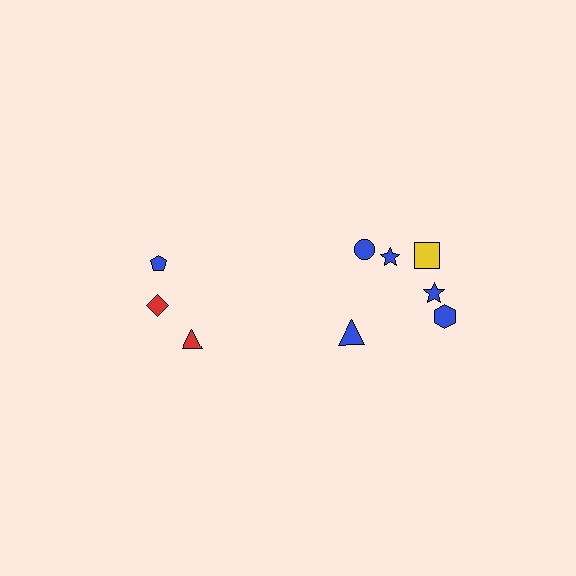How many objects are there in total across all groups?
There are 9 objects.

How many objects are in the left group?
There are 3 objects.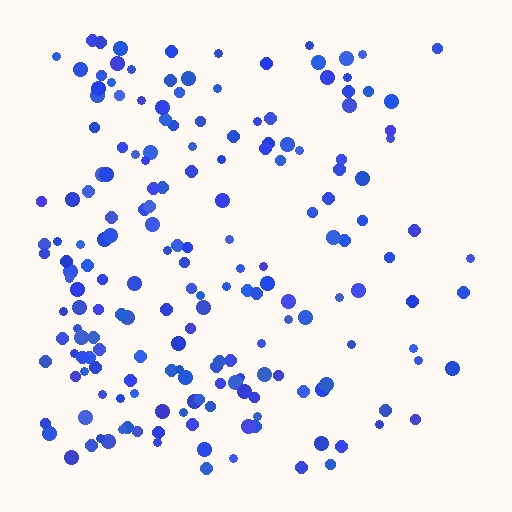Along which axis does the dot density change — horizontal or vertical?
Horizontal.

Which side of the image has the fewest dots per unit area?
The right.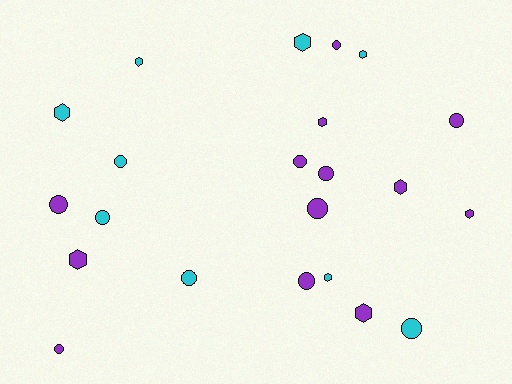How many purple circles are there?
There are 8 purple circles.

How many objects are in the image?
There are 22 objects.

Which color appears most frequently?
Purple, with 13 objects.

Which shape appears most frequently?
Circle, with 12 objects.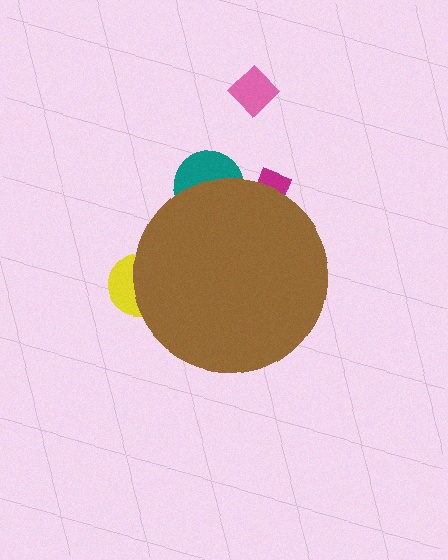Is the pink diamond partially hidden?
No, the pink diamond is fully visible.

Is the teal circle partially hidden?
Yes, the teal circle is partially hidden behind the brown circle.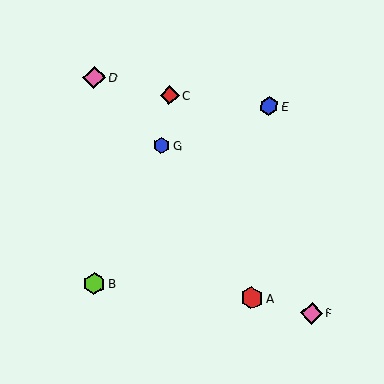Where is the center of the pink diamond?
The center of the pink diamond is at (312, 313).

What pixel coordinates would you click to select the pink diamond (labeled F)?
Click at (312, 313) to select the pink diamond F.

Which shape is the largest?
The pink diamond (labeled D) is the largest.